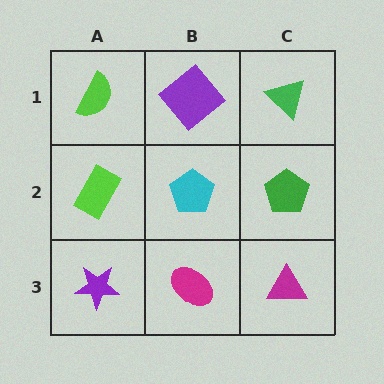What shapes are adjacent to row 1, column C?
A green pentagon (row 2, column C), a purple diamond (row 1, column B).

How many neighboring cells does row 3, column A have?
2.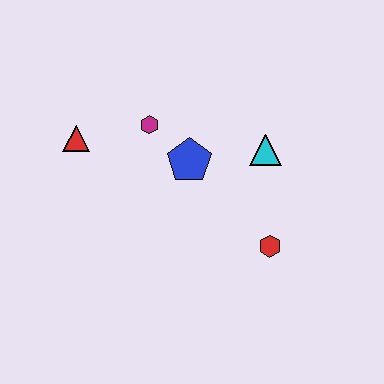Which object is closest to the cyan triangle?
The blue pentagon is closest to the cyan triangle.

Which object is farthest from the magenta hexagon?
The red hexagon is farthest from the magenta hexagon.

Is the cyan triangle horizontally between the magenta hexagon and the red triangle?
No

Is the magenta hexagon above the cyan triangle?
Yes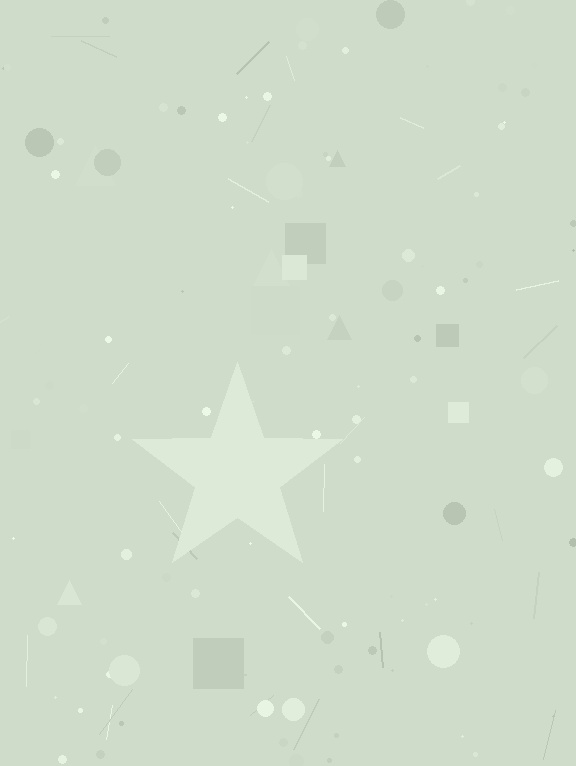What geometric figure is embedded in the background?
A star is embedded in the background.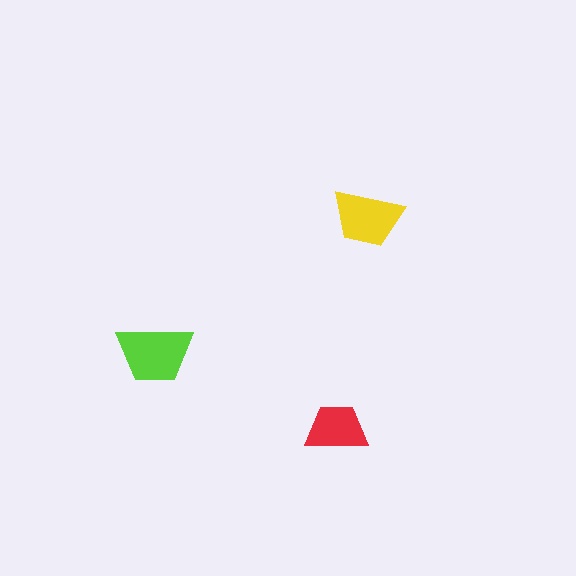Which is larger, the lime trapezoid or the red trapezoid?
The lime one.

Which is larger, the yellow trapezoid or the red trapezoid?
The yellow one.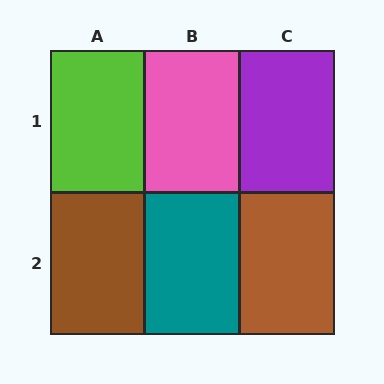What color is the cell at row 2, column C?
Brown.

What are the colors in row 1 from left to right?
Lime, pink, purple.